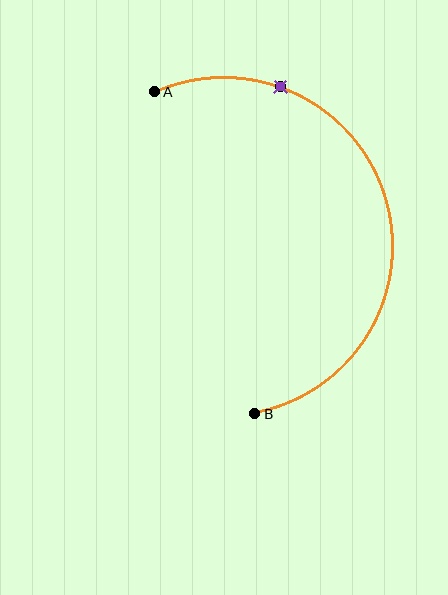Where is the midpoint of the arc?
The arc midpoint is the point on the curve farthest from the straight line joining A and B. It sits to the right of that line.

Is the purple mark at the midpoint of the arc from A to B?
No. The purple mark lies on the arc but is closer to endpoint A. The arc midpoint would be at the point on the curve equidistant along the arc from both A and B.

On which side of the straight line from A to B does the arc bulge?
The arc bulges to the right of the straight line connecting A and B.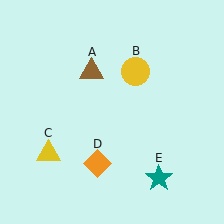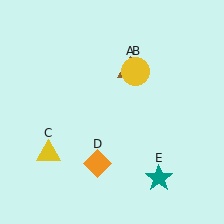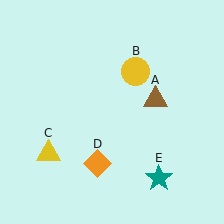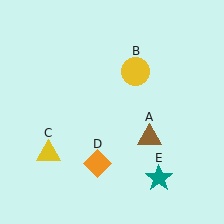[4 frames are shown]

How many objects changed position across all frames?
1 object changed position: brown triangle (object A).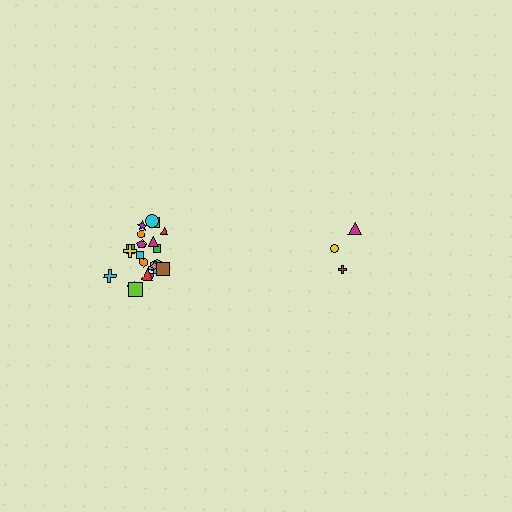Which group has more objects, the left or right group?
The left group.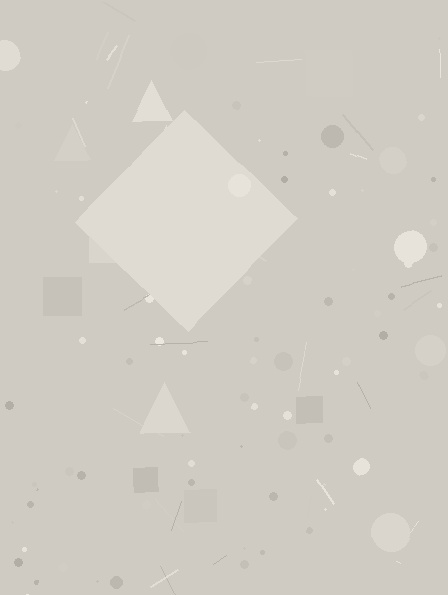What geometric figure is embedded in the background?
A diamond is embedded in the background.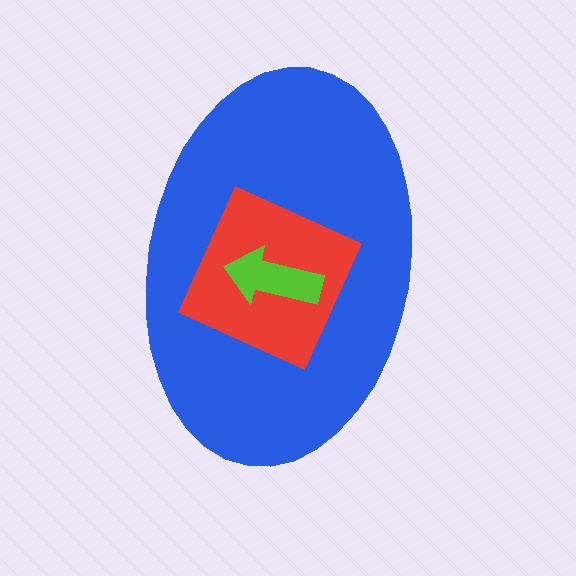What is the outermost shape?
The blue ellipse.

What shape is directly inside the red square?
The lime arrow.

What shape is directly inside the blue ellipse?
The red square.